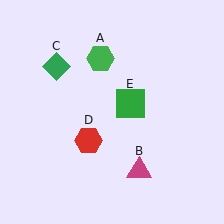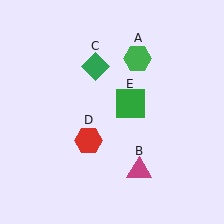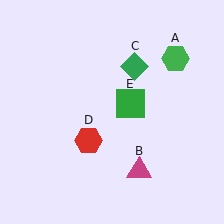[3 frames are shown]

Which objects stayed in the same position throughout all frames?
Magenta triangle (object B) and red hexagon (object D) and green square (object E) remained stationary.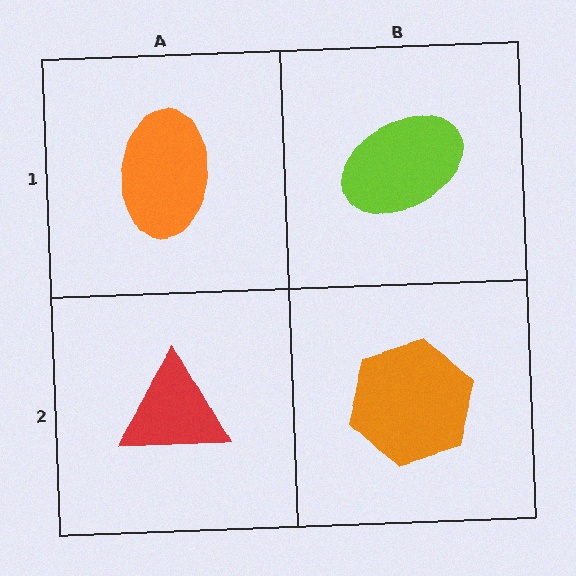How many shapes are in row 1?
2 shapes.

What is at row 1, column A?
An orange ellipse.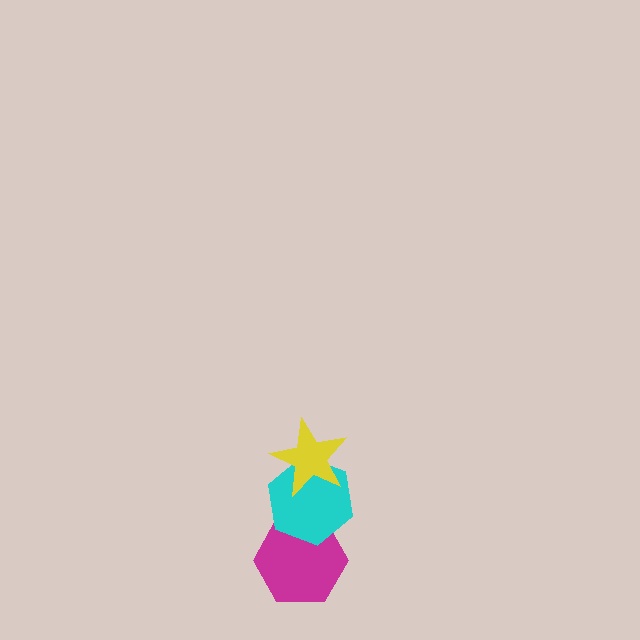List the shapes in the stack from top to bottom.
From top to bottom: the yellow star, the cyan hexagon, the magenta hexagon.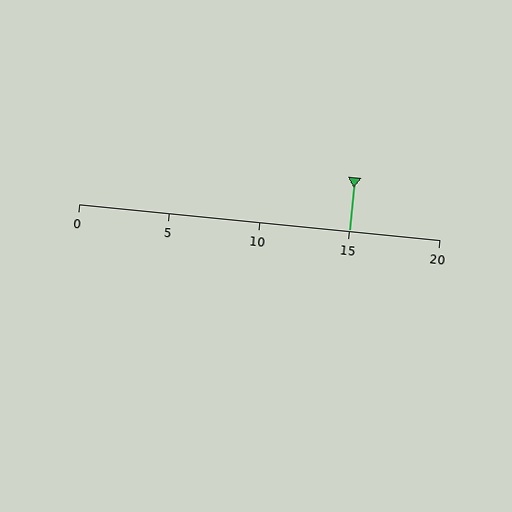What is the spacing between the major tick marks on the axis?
The major ticks are spaced 5 apart.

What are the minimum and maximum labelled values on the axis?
The axis runs from 0 to 20.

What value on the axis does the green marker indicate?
The marker indicates approximately 15.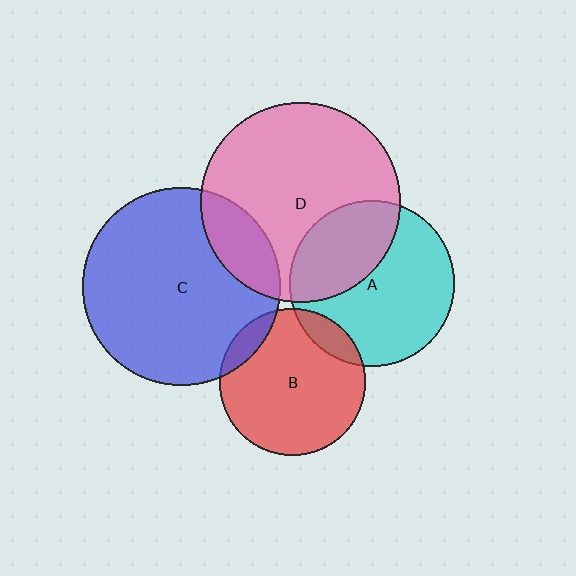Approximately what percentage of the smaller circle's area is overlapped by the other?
Approximately 10%.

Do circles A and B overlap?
Yes.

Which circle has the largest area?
Circle D (pink).